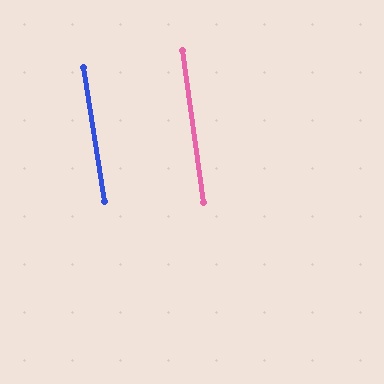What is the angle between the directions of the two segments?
Approximately 1 degree.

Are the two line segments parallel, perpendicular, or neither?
Parallel — their directions differ by only 0.8°.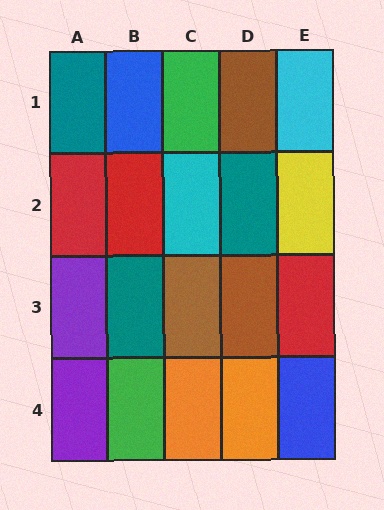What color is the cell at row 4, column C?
Orange.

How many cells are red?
3 cells are red.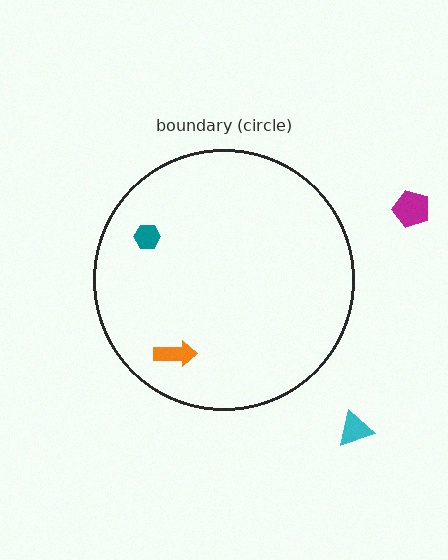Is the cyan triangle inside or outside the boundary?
Outside.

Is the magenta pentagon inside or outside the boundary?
Outside.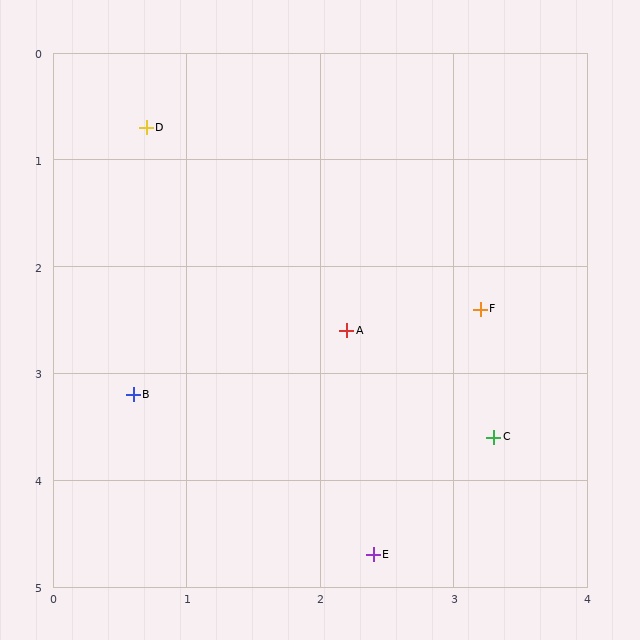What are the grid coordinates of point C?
Point C is at approximately (3.3, 3.6).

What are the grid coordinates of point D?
Point D is at approximately (0.7, 0.7).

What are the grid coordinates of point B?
Point B is at approximately (0.6, 3.2).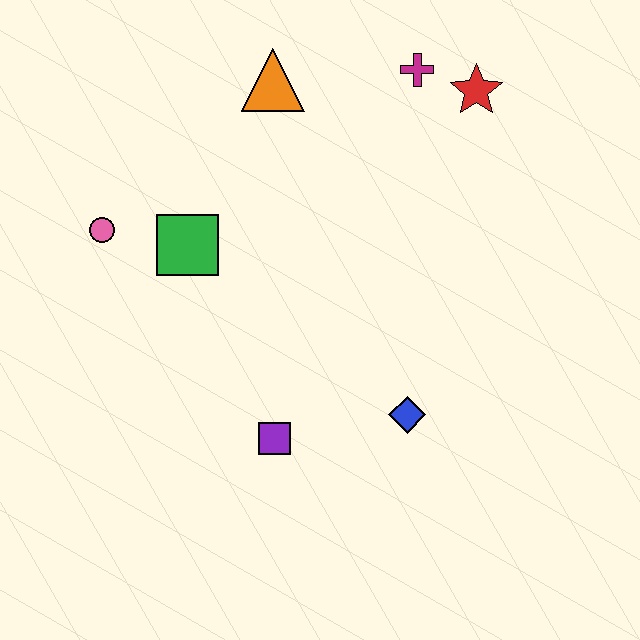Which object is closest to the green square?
The pink circle is closest to the green square.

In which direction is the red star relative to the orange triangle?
The red star is to the right of the orange triangle.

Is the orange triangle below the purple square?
No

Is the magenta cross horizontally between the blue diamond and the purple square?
No